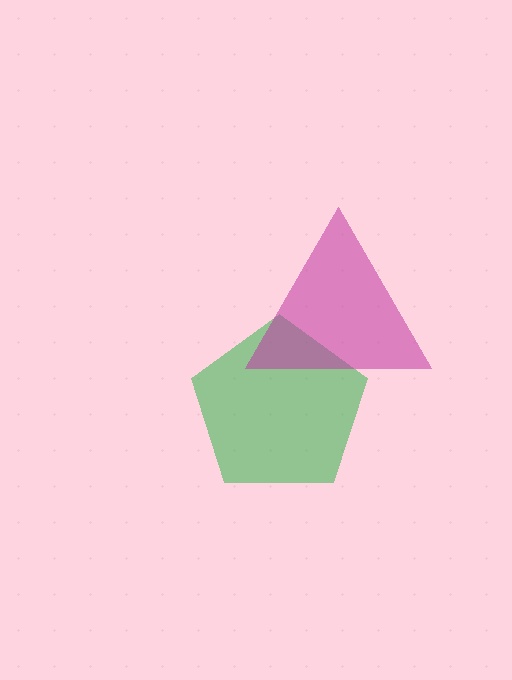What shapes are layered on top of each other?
The layered shapes are: a green pentagon, a magenta triangle.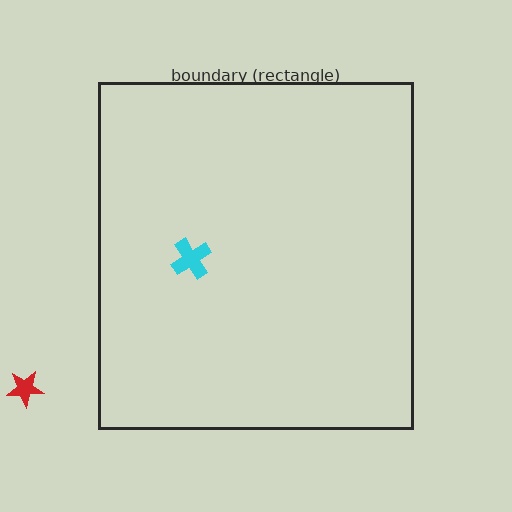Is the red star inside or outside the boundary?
Outside.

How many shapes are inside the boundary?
1 inside, 1 outside.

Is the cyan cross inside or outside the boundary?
Inside.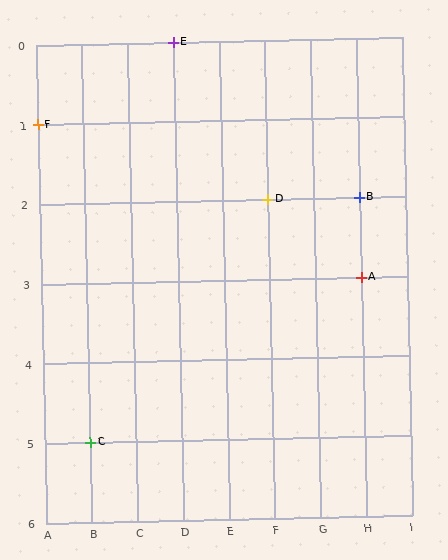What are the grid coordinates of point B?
Point B is at grid coordinates (H, 2).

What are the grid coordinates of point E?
Point E is at grid coordinates (D, 0).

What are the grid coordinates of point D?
Point D is at grid coordinates (F, 2).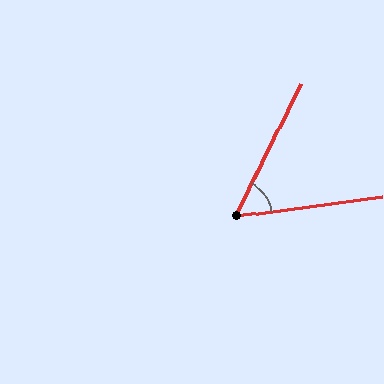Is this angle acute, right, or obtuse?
It is acute.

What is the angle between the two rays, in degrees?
Approximately 56 degrees.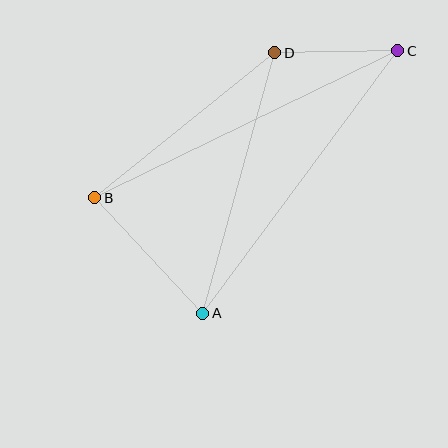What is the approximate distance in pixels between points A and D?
The distance between A and D is approximately 270 pixels.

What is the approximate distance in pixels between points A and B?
The distance between A and B is approximately 158 pixels.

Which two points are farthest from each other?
Points B and C are farthest from each other.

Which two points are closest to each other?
Points C and D are closest to each other.